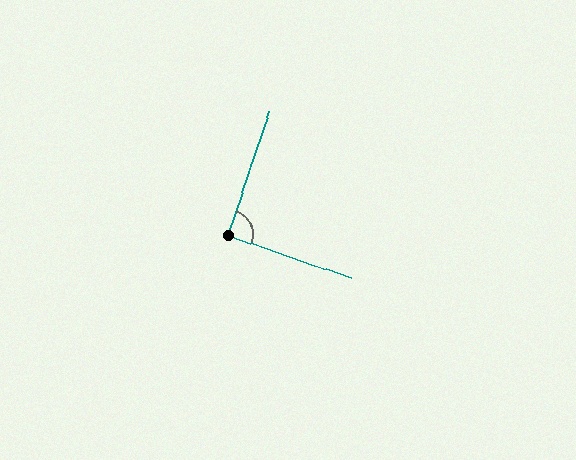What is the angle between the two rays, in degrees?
Approximately 90 degrees.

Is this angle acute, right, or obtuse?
It is approximately a right angle.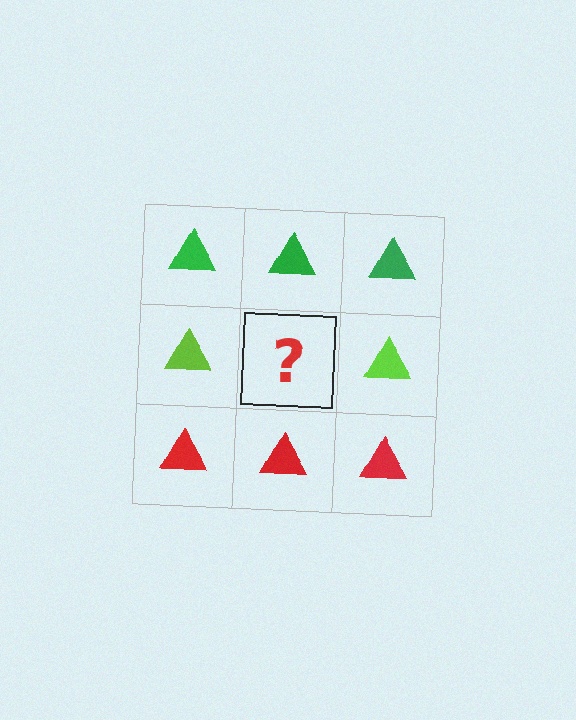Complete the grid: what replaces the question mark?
The question mark should be replaced with a lime triangle.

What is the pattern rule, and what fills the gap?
The rule is that each row has a consistent color. The gap should be filled with a lime triangle.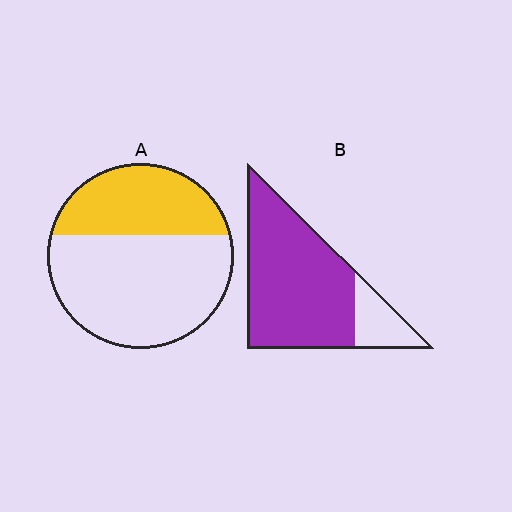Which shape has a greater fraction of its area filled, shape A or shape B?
Shape B.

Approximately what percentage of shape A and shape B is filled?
A is approximately 35% and B is approximately 80%.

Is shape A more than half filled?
No.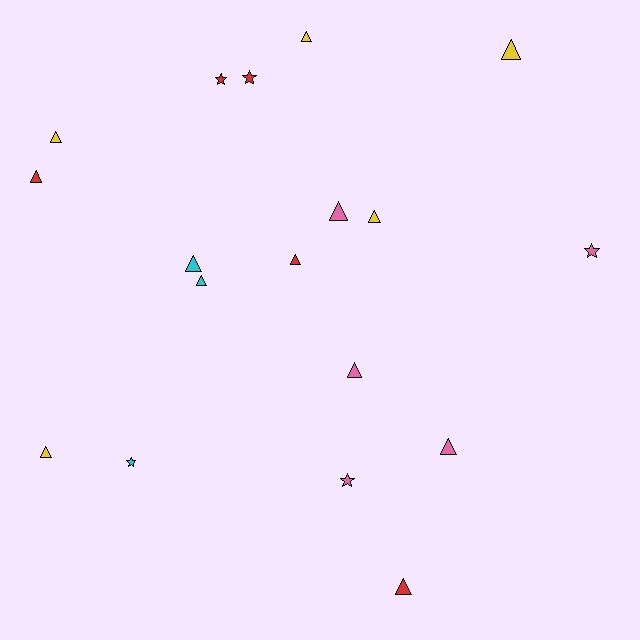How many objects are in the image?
There are 18 objects.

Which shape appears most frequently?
Triangle, with 13 objects.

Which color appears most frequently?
Pink, with 5 objects.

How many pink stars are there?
There are 2 pink stars.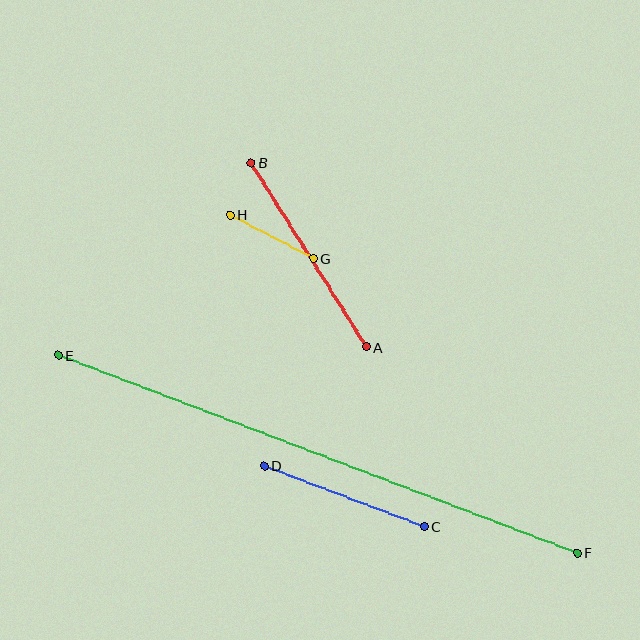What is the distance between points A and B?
The distance is approximately 217 pixels.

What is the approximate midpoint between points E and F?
The midpoint is at approximately (318, 454) pixels.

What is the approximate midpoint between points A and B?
The midpoint is at approximately (309, 255) pixels.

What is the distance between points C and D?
The distance is approximately 171 pixels.